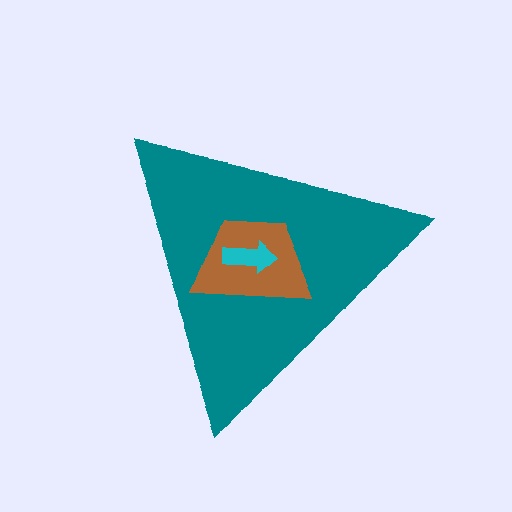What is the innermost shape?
The cyan arrow.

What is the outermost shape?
The teal triangle.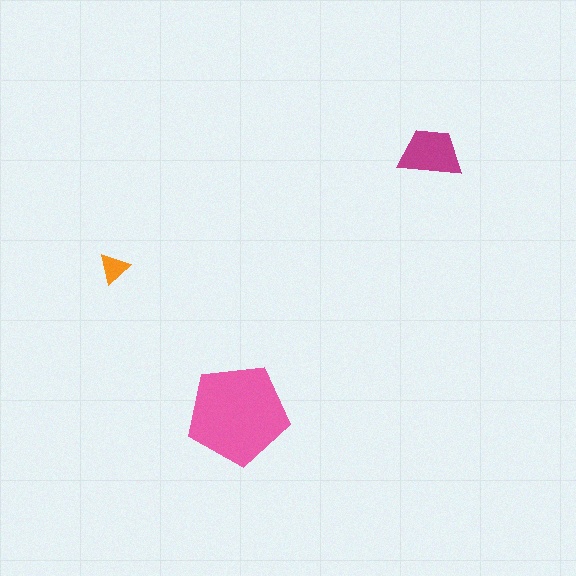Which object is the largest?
The pink pentagon.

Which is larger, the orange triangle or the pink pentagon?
The pink pentagon.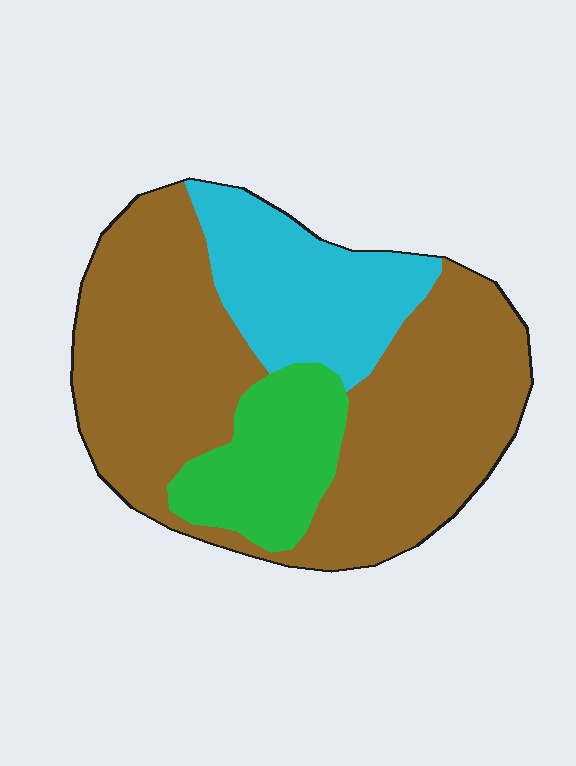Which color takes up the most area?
Brown, at roughly 65%.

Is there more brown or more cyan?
Brown.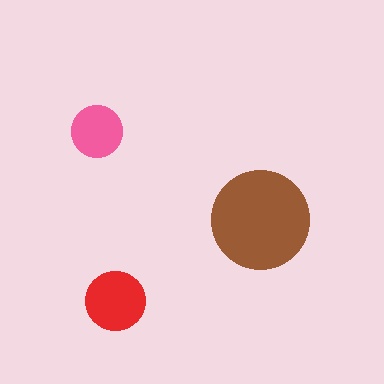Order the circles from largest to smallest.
the brown one, the red one, the pink one.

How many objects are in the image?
There are 3 objects in the image.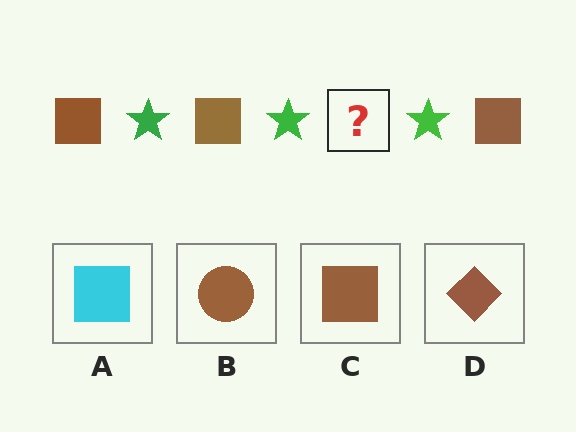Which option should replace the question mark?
Option C.